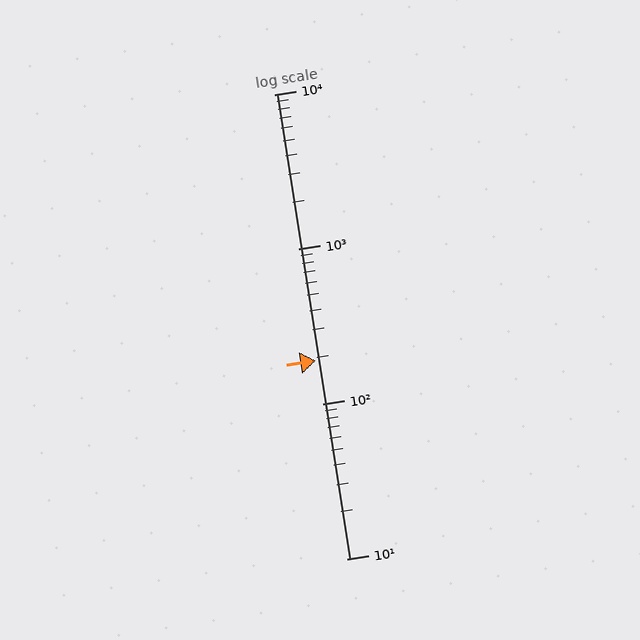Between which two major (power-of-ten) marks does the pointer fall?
The pointer is between 100 and 1000.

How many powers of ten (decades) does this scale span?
The scale spans 3 decades, from 10 to 10000.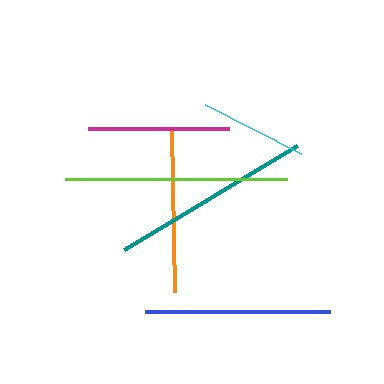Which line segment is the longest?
The lime line is the longest at approximately 222 pixels.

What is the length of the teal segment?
The teal segment is approximately 202 pixels long.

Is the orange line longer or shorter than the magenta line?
The orange line is longer than the magenta line.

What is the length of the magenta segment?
The magenta segment is approximately 142 pixels long.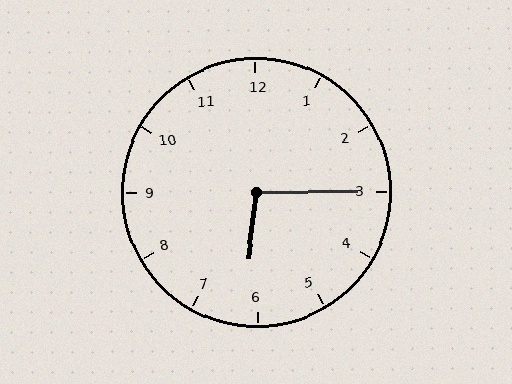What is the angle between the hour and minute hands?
Approximately 98 degrees.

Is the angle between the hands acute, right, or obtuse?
It is obtuse.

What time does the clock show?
6:15.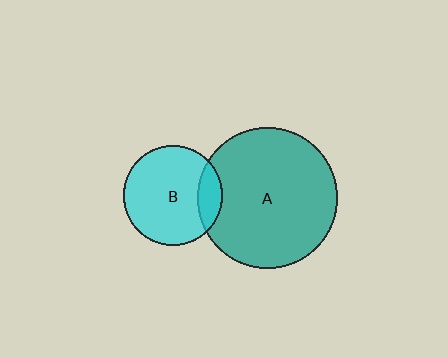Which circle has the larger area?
Circle A (teal).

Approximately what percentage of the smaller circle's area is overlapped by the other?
Approximately 15%.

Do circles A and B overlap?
Yes.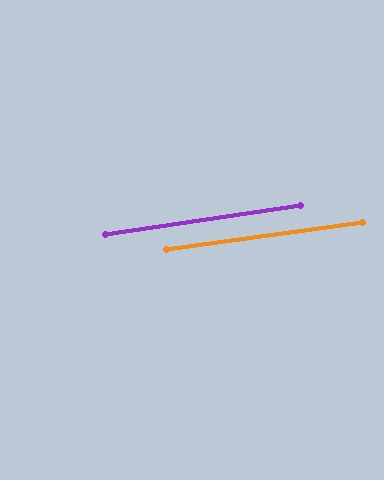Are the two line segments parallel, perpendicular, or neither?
Parallel — their directions differ by only 0.7°.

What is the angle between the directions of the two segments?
Approximately 1 degree.